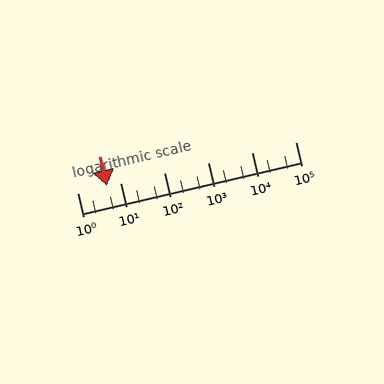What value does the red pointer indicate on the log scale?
The pointer indicates approximately 4.9.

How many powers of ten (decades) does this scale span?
The scale spans 5 decades, from 1 to 100000.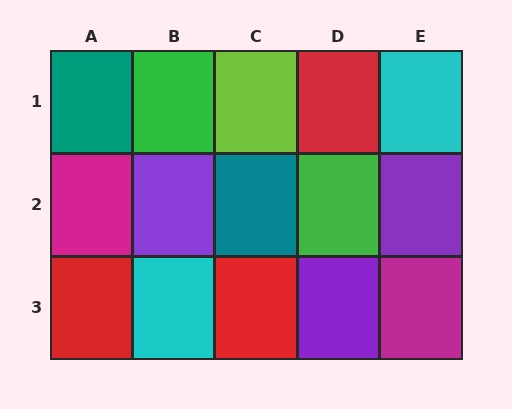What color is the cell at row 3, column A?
Red.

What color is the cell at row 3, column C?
Red.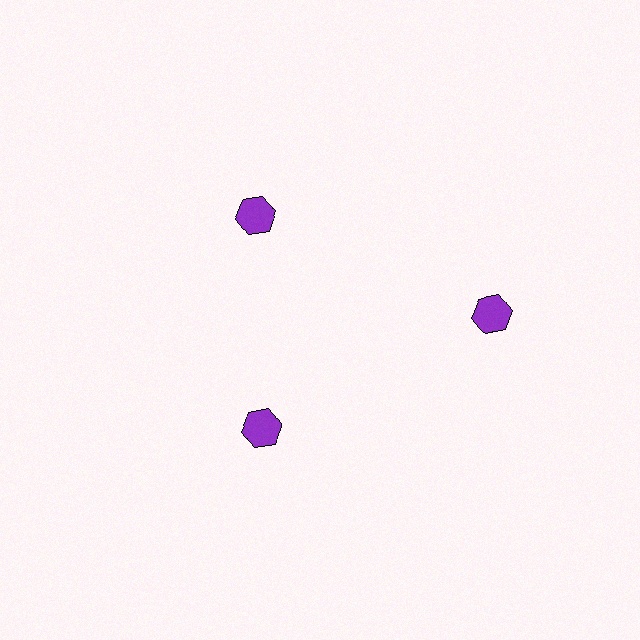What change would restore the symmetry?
The symmetry would be restored by moving it inward, back onto the ring so that all 3 hexagons sit at equal angles and equal distance from the center.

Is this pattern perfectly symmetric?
No. The 3 purple hexagons are arranged in a ring, but one element near the 3 o'clock position is pushed outward from the center, breaking the 3-fold rotational symmetry.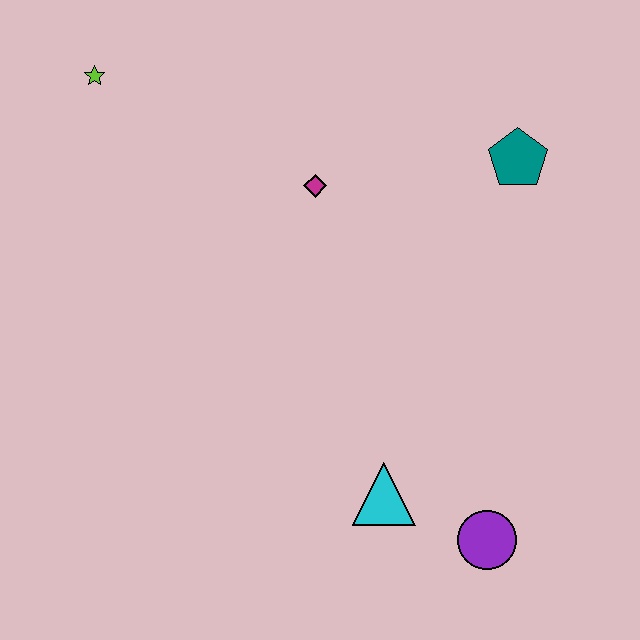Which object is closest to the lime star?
The magenta diamond is closest to the lime star.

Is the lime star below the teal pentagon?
No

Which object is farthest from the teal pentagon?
The lime star is farthest from the teal pentagon.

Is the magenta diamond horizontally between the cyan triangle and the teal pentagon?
No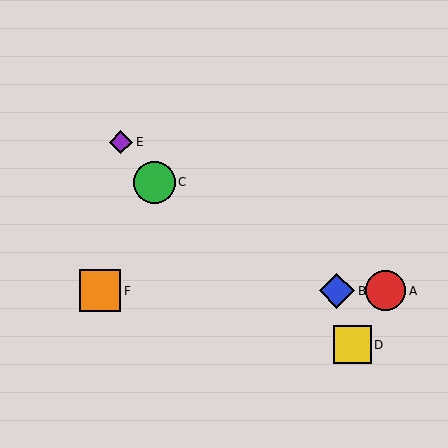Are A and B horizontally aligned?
Yes, both are at y≈291.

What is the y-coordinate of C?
Object C is at y≈182.